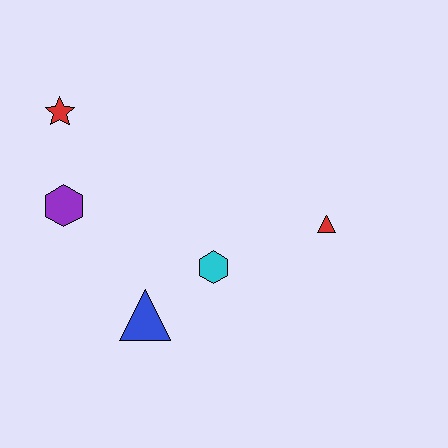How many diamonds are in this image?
There are no diamonds.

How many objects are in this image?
There are 5 objects.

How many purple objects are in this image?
There is 1 purple object.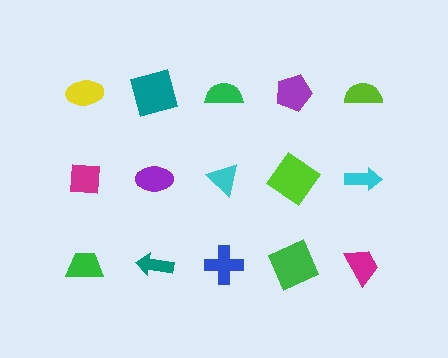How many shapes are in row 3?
5 shapes.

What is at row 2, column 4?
A lime diamond.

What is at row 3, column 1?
A green trapezoid.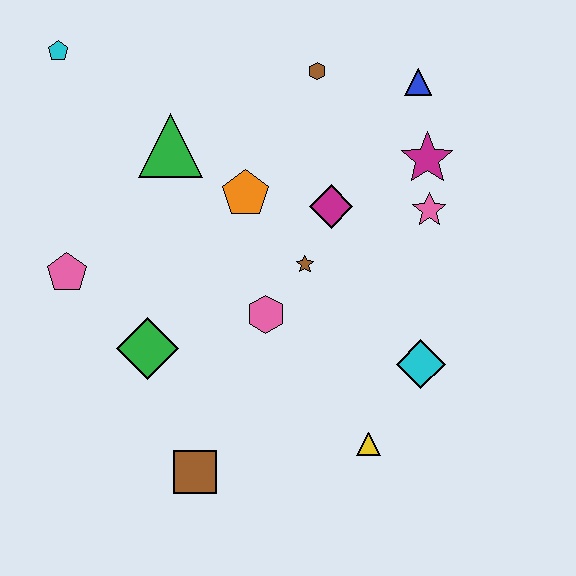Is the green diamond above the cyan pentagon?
No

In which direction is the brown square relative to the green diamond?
The brown square is below the green diamond.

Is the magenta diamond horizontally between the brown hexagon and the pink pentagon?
No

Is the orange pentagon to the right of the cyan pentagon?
Yes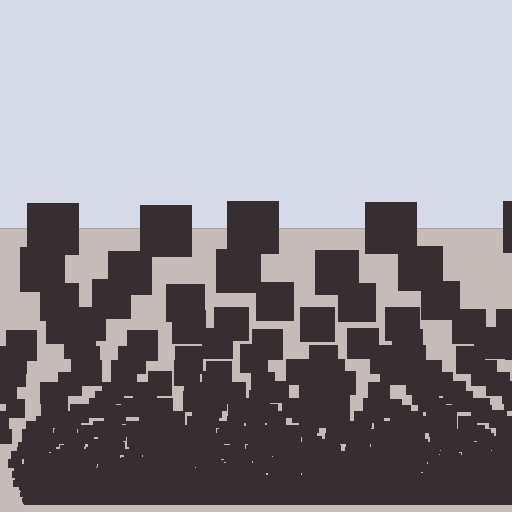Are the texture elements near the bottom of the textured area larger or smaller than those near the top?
Smaller. The gradient is inverted — elements near the bottom are smaller and denser.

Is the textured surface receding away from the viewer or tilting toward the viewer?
The surface appears to tilt toward the viewer. Texture elements get larger and sparser toward the top.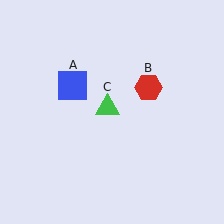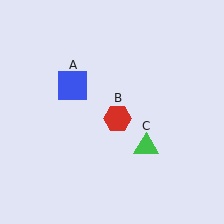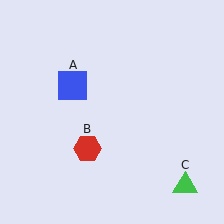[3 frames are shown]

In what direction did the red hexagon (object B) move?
The red hexagon (object B) moved down and to the left.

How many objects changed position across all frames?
2 objects changed position: red hexagon (object B), green triangle (object C).